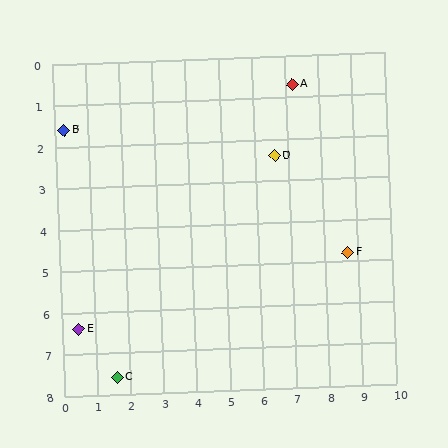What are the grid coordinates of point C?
Point C is at approximately (1.6, 7.6).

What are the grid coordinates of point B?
Point B is at approximately (0.3, 1.6).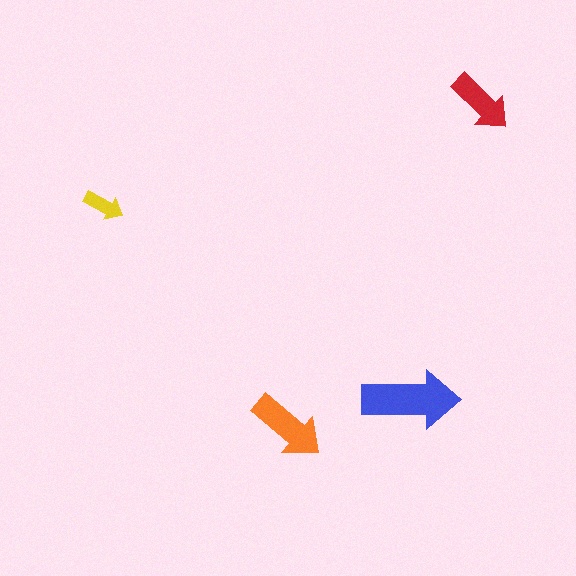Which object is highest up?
The red arrow is topmost.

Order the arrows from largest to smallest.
the blue one, the orange one, the red one, the yellow one.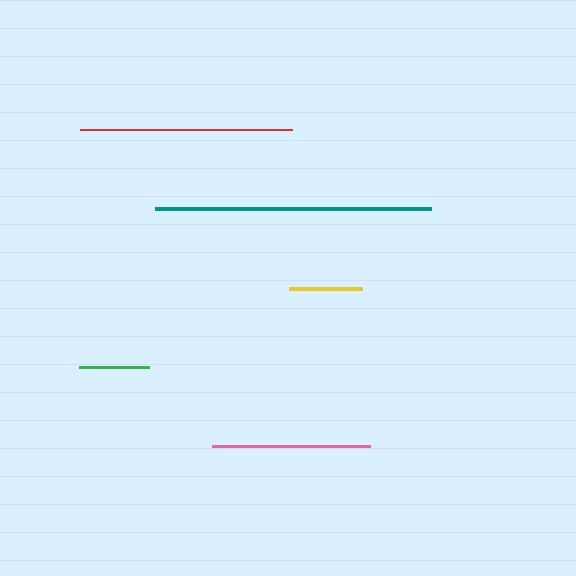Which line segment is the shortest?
The green line is the shortest at approximately 70 pixels.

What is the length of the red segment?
The red segment is approximately 212 pixels long.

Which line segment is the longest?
The teal line is the longest at approximately 276 pixels.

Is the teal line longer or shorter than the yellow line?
The teal line is longer than the yellow line.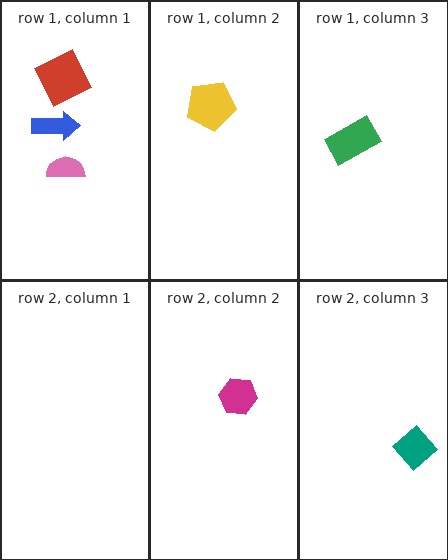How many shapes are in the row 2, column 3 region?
1.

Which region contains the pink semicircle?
The row 1, column 1 region.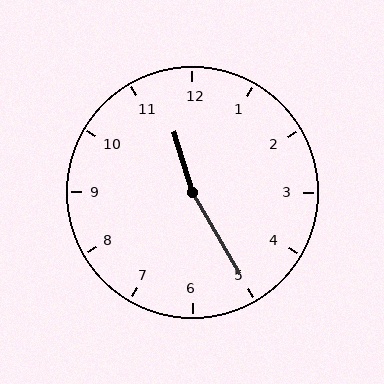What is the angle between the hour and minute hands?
Approximately 168 degrees.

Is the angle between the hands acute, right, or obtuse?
It is obtuse.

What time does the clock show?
11:25.